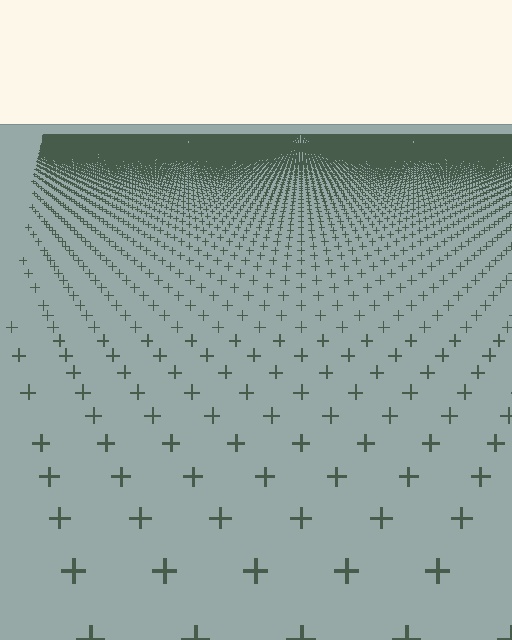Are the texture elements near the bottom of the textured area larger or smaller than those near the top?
Larger. Near the bottom, elements are closer to the viewer and appear at a bigger on-screen size.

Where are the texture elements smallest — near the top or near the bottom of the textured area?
Near the top.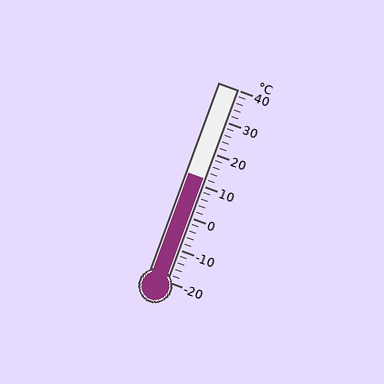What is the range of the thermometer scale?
The thermometer scale ranges from -20°C to 40°C.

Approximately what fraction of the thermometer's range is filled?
The thermometer is filled to approximately 55% of its range.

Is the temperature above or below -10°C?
The temperature is above -10°C.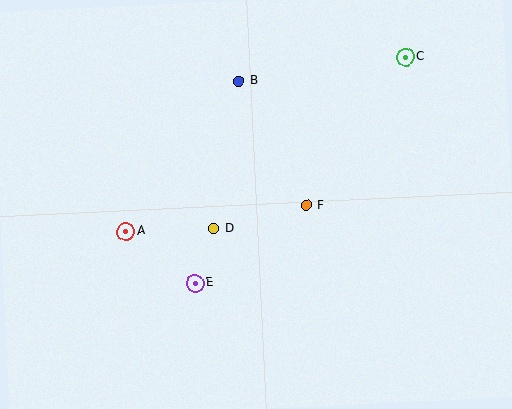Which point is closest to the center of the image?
Point D at (214, 229) is closest to the center.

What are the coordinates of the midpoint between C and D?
The midpoint between C and D is at (310, 143).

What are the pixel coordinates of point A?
Point A is at (126, 232).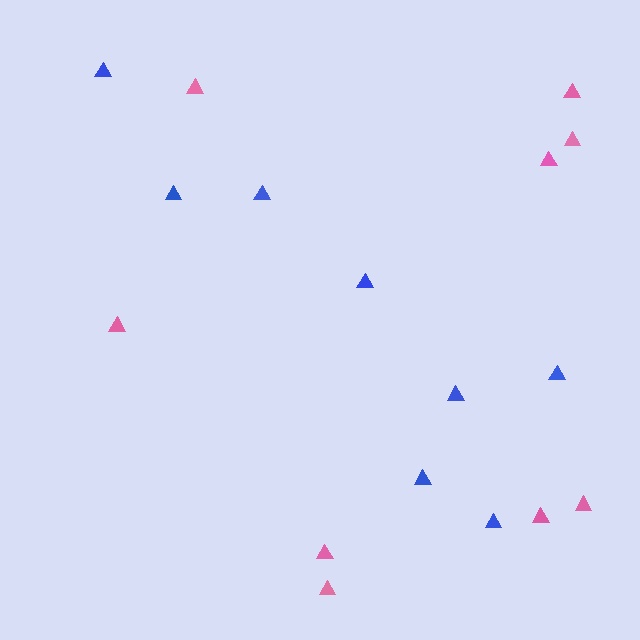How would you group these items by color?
There are 2 groups: one group of blue triangles (8) and one group of pink triangles (9).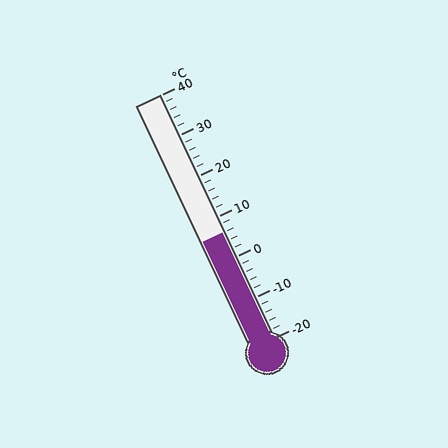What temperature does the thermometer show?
The thermometer shows approximately 6°C.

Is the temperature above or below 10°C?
The temperature is below 10°C.